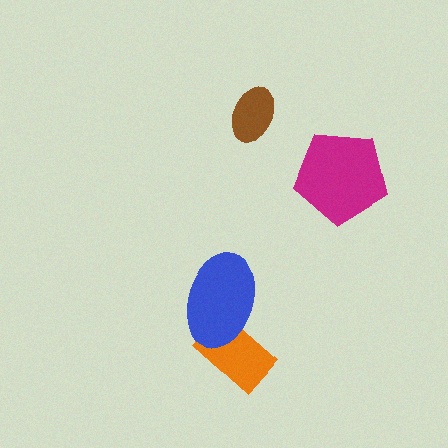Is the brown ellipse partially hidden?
No, no other shape covers it.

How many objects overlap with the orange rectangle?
1 object overlaps with the orange rectangle.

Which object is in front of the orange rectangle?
The blue ellipse is in front of the orange rectangle.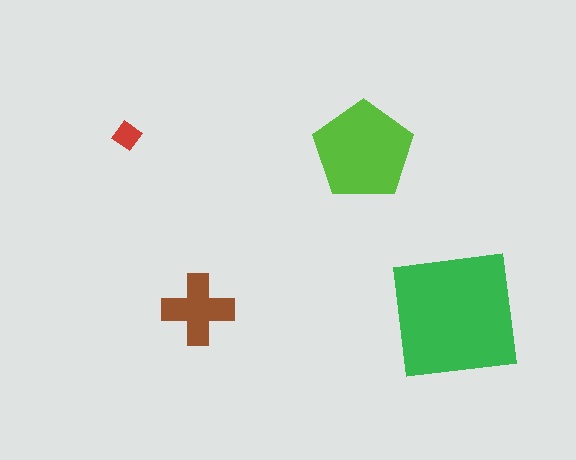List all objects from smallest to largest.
The red diamond, the brown cross, the lime pentagon, the green square.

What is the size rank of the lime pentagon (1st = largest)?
2nd.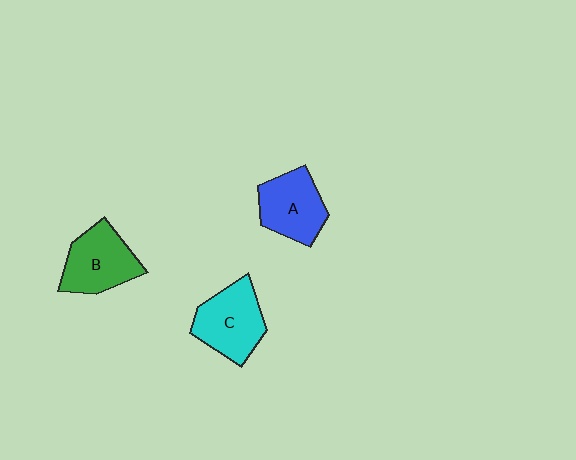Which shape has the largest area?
Shape C (cyan).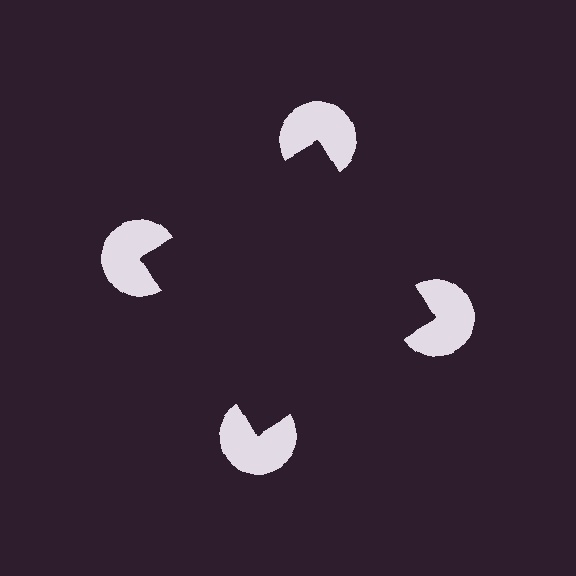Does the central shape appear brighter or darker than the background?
It typically appears slightly darker than the background, even though no actual brightness change is drawn.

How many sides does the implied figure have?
4 sides.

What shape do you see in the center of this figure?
An illusory square — its edges are inferred from the aligned wedge cuts in the pac-man discs, not physically drawn.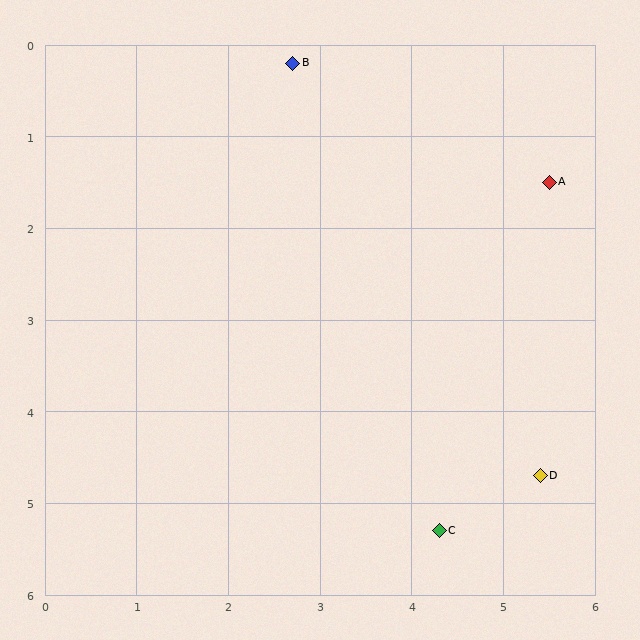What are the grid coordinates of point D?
Point D is at approximately (5.4, 4.7).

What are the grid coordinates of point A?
Point A is at approximately (5.5, 1.5).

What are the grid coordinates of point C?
Point C is at approximately (4.3, 5.3).